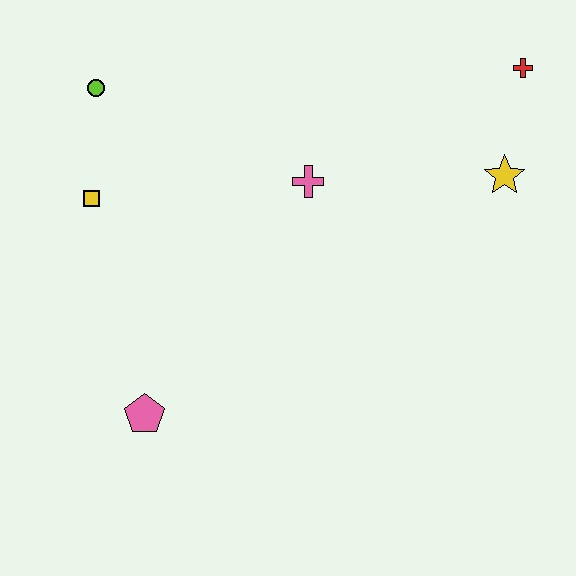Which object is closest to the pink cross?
The yellow star is closest to the pink cross.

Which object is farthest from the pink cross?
The pink pentagon is farthest from the pink cross.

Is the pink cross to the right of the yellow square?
Yes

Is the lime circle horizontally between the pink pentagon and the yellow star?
No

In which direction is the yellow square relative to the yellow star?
The yellow square is to the left of the yellow star.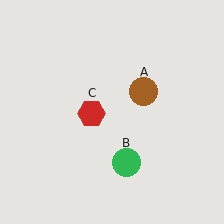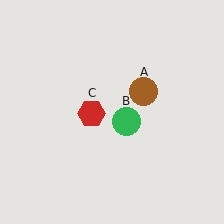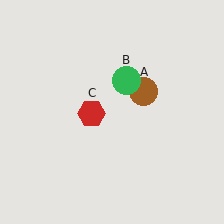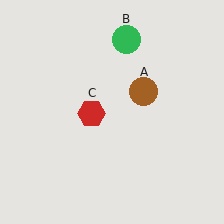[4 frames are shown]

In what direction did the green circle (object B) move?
The green circle (object B) moved up.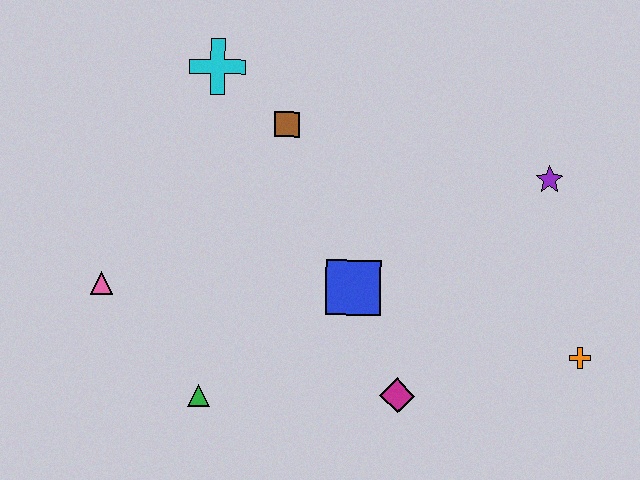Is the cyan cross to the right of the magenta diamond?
No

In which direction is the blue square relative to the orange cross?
The blue square is to the left of the orange cross.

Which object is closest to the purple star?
The orange cross is closest to the purple star.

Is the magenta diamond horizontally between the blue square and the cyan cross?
No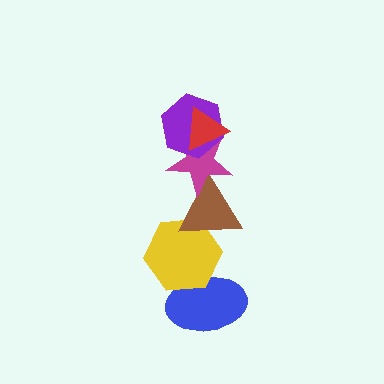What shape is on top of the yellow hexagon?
The brown triangle is on top of the yellow hexagon.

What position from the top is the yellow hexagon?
The yellow hexagon is 5th from the top.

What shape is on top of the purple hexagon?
The red triangle is on top of the purple hexagon.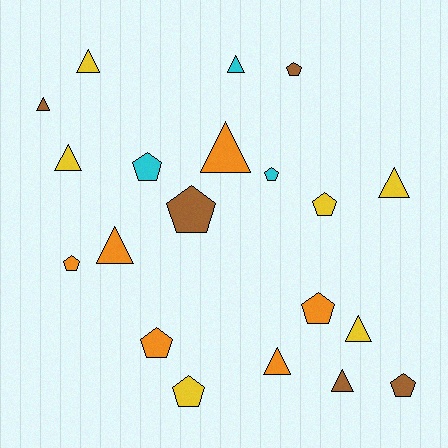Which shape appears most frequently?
Pentagon, with 10 objects.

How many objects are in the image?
There are 20 objects.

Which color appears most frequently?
Orange, with 6 objects.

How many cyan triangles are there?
There is 1 cyan triangle.